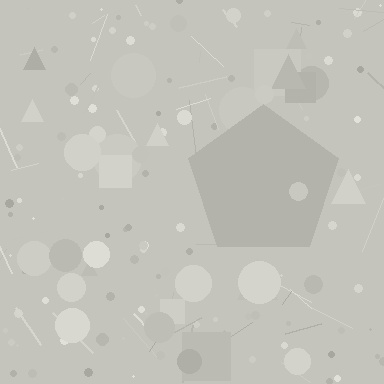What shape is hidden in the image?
A pentagon is hidden in the image.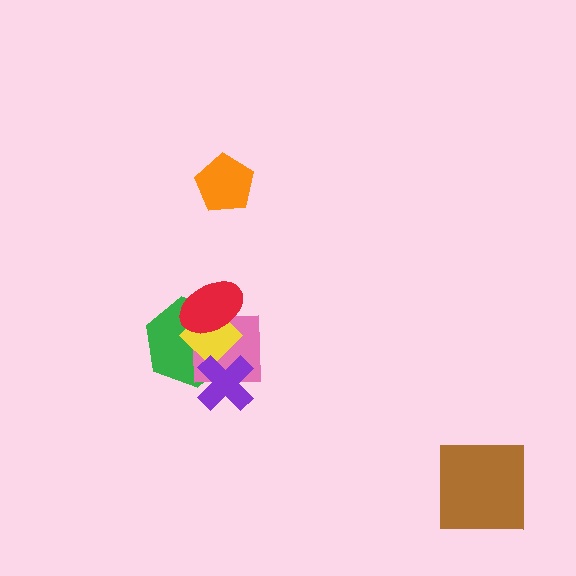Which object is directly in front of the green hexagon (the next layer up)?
The pink square is directly in front of the green hexagon.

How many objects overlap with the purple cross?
3 objects overlap with the purple cross.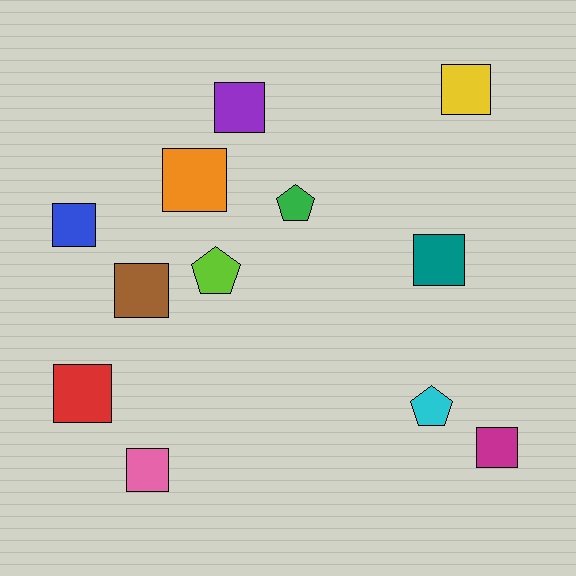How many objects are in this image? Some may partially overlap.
There are 12 objects.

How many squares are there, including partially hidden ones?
There are 9 squares.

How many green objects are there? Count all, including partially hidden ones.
There is 1 green object.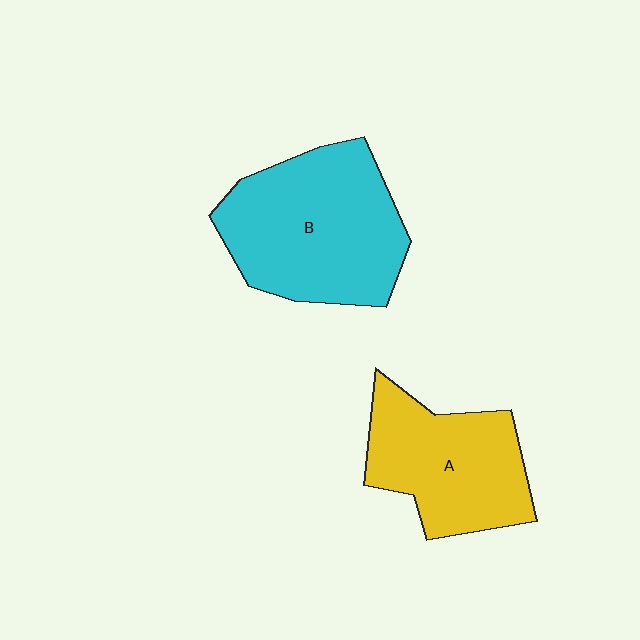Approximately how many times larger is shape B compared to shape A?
Approximately 1.3 times.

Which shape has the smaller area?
Shape A (yellow).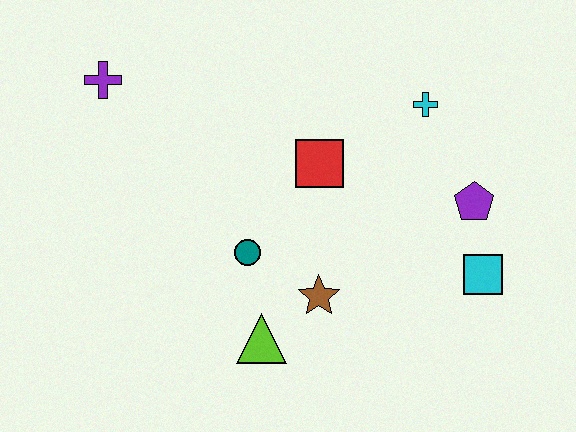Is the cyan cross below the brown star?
No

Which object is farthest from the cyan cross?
The purple cross is farthest from the cyan cross.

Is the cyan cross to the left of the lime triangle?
No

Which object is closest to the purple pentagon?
The cyan square is closest to the purple pentagon.